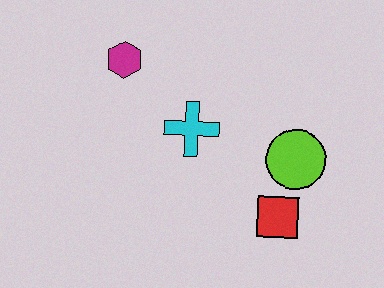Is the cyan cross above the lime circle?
Yes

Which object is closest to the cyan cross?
The magenta hexagon is closest to the cyan cross.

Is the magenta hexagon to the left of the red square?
Yes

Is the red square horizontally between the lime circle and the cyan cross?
Yes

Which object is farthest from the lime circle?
The magenta hexagon is farthest from the lime circle.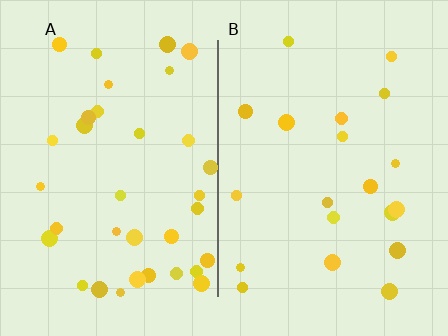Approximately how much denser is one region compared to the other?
Approximately 1.8× — region A over region B.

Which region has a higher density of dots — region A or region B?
A (the left).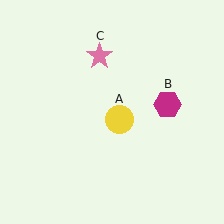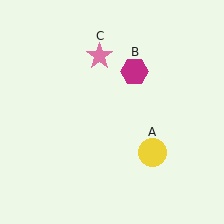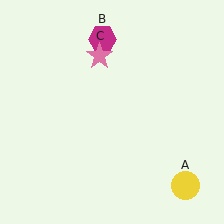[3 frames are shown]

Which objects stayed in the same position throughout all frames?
Pink star (object C) remained stationary.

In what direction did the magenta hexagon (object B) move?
The magenta hexagon (object B) moved up and to the left.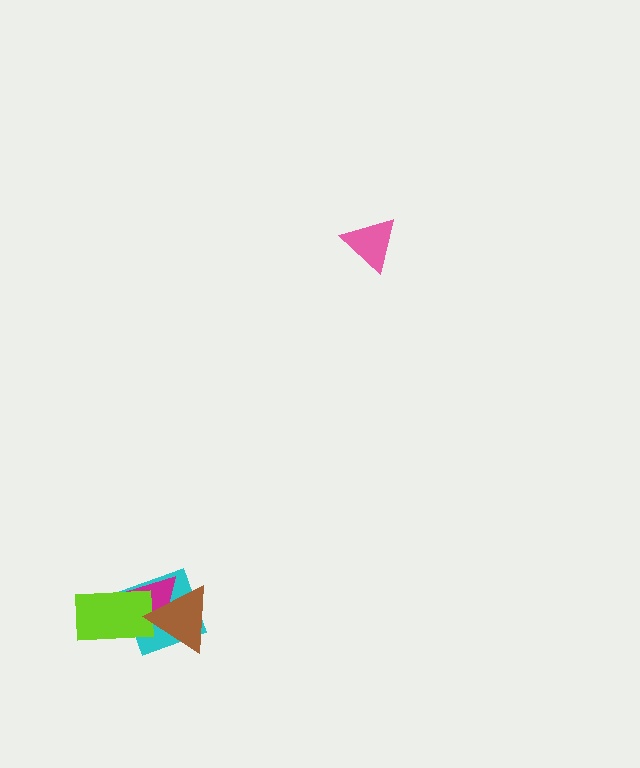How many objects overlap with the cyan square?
3 objects overlap with the cyan square.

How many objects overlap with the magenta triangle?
3 objects overlap with the magenta triangle.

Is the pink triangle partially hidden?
No, no other shape covers it.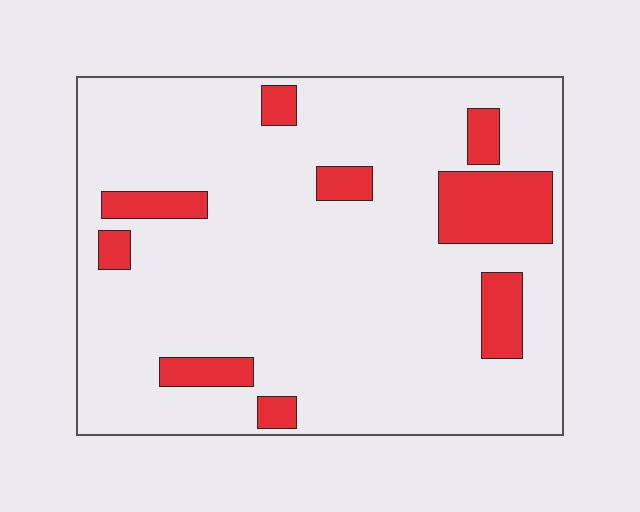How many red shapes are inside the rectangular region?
9.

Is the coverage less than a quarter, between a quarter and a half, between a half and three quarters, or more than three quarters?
Less than a quarter.